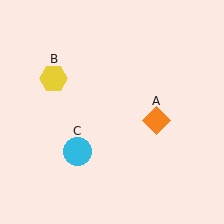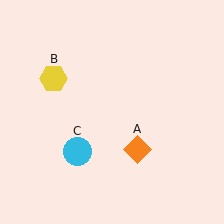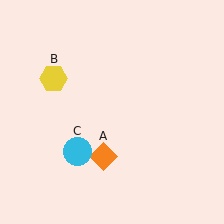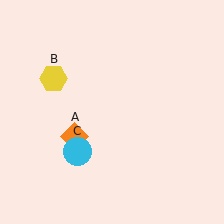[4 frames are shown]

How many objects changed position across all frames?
1 object changed position: orange diamond (object A).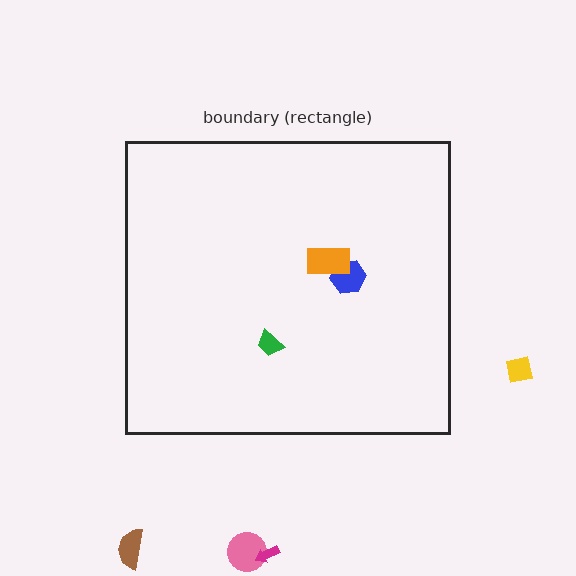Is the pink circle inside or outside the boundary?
Outside.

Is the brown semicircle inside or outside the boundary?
Outside.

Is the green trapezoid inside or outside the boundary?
Inside.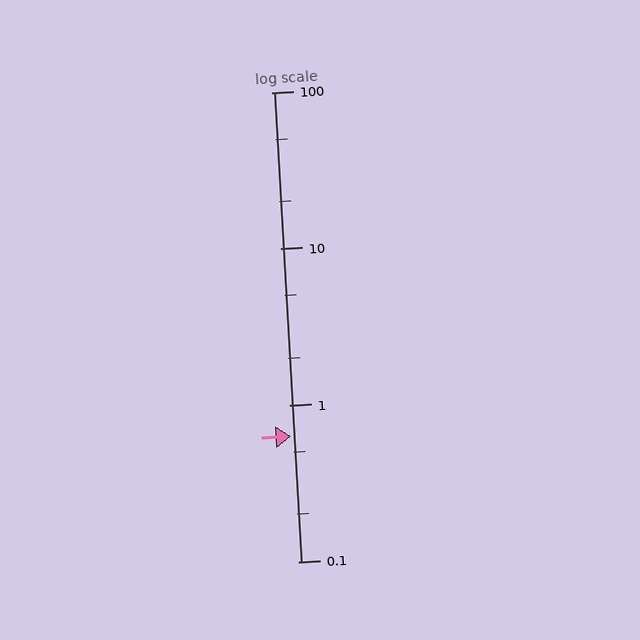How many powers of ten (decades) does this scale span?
The scale spans 3 decades, from 0.1 to 100.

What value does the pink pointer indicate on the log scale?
The pointer indicates approximately 0.63.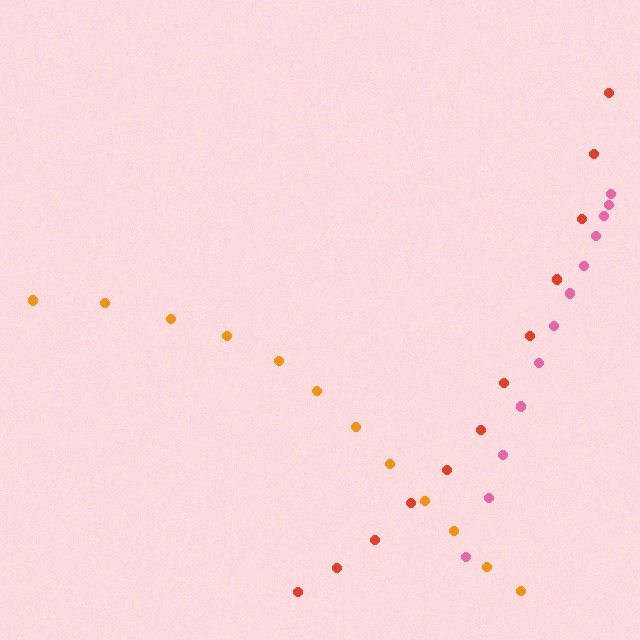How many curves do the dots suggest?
There are 3 distinct paths.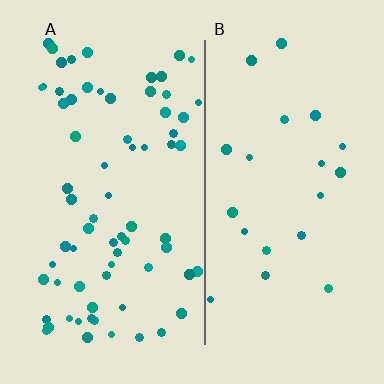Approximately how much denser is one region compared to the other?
Approximately 3.3× — region A over region B.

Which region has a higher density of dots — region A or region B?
A (the left).